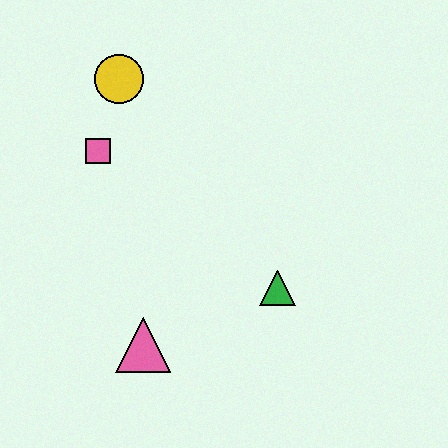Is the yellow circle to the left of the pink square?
No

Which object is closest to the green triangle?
The pink triangle is closest to the green triangle.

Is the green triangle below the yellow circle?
Yes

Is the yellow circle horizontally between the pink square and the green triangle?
Yes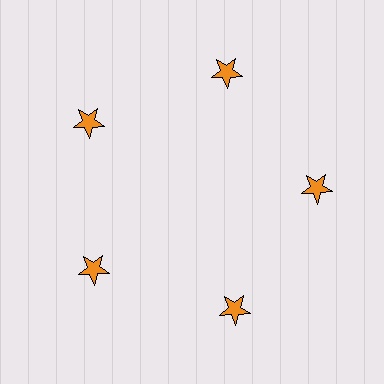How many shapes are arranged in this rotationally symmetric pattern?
There are 5 shapes, arranged in 5 groups of 1.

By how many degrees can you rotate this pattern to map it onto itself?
The pattern maps onto itself every 72 degrees of rotation.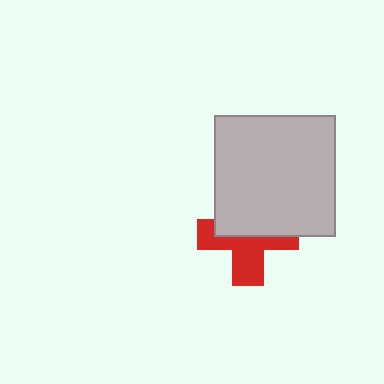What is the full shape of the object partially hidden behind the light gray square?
The partially hidden object is a red cross.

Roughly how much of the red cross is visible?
About half of it is visible (roughly 50%).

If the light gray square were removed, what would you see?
You would see the complete red cross.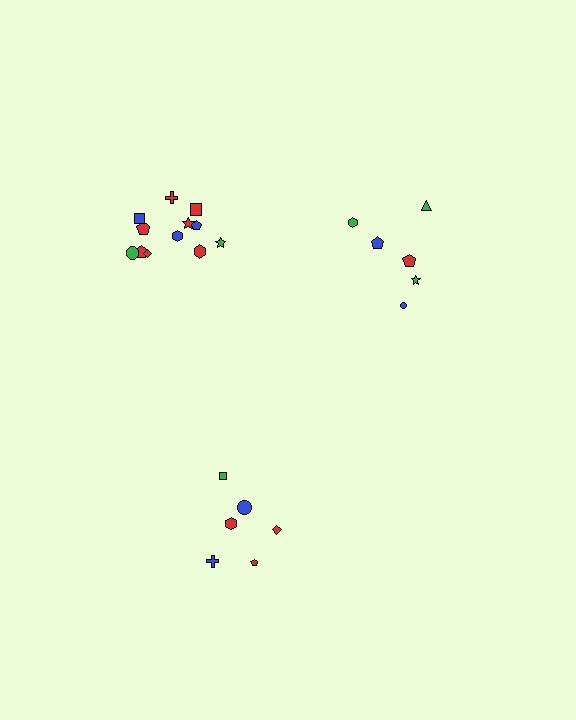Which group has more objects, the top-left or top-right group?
The top-left group.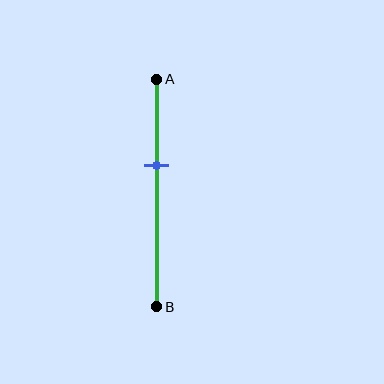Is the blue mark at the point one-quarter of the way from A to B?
No, the mark is at about 40% from A, not at the 25% one-quarter point.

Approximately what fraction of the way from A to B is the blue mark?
The blue mark is approximately 40% of the way from A to B.